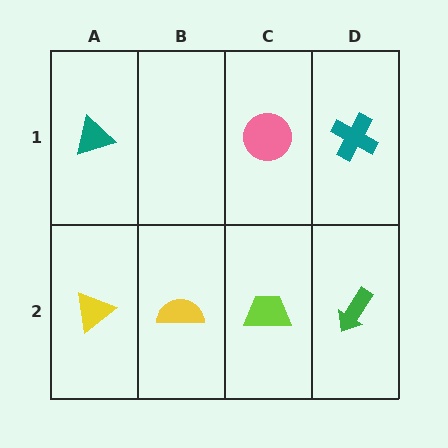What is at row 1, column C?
A pink circle.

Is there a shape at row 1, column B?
No, that cell is empty.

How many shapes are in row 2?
4 shapes.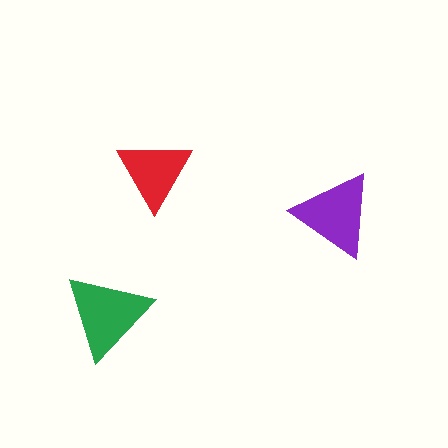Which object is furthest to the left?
The green triangle is leftmost.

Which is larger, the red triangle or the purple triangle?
The purple one.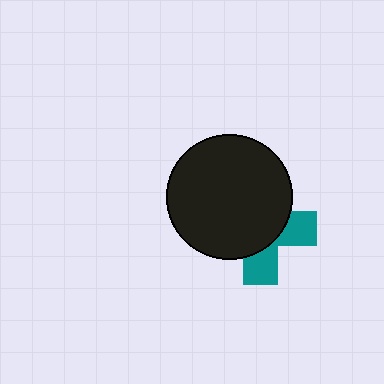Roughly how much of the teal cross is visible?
A small part of it is visible (roughly 35%).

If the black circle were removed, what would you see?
You would see the complete teal cross.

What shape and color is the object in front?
The object in front is a black circle.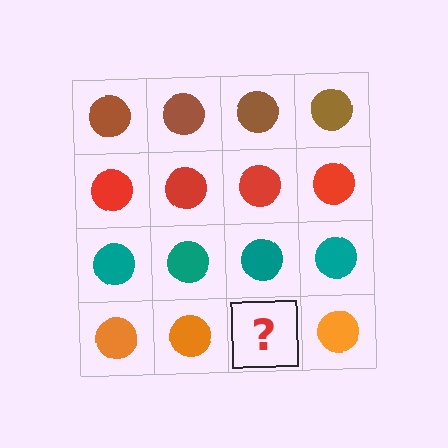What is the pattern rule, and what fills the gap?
The rule is that each row has a consistent color. The gap should be filled with an orange circle.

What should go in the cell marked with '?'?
The missing cell should contain an orange circle.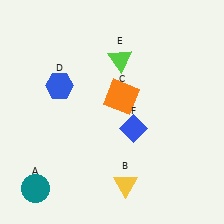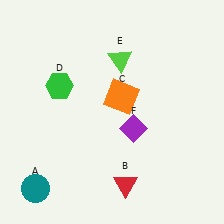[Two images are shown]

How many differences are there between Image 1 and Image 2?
There are 3 differences between the two images.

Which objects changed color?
B changed from yellow to red. D changed from blue to green. F changed from blue to purple.